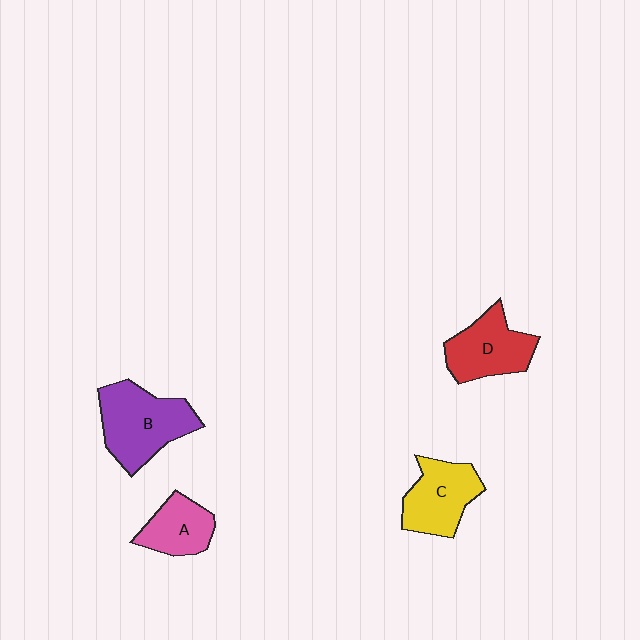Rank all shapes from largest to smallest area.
From largest to smallest: B (purple), D (red), C (yellow), A (pink).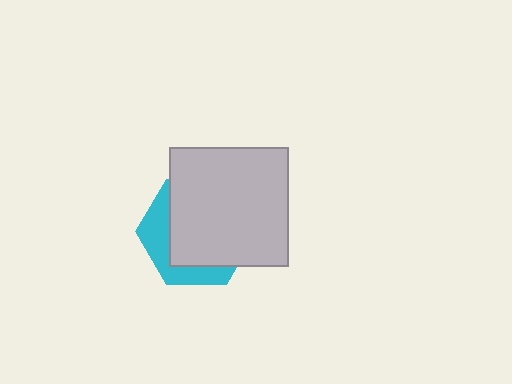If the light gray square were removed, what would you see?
You would see the complete cyan hexagon.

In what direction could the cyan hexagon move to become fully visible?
The cyan hexagon could move toward the lower-left. That would shift it out from behind the light gray square entirely.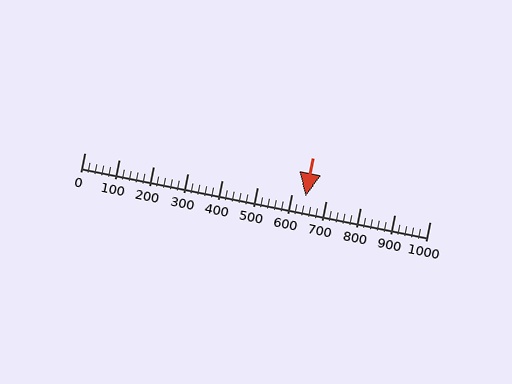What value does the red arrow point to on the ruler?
The red arrow points to approximately 640.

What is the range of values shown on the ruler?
The ruler shows values from 0 to 1000.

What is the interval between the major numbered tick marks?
The major tick marks are spaced 100 units apart.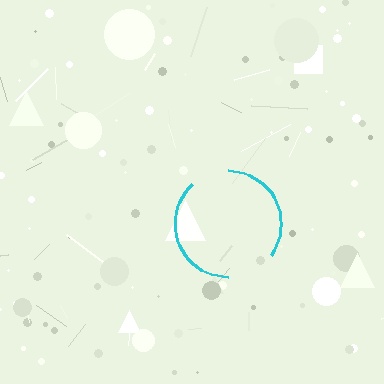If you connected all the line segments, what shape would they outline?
They would outline a circle.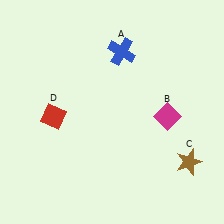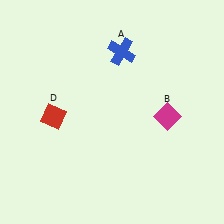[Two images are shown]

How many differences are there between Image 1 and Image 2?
There is 1 difference between the two images.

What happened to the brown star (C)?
The brown star (C) was removed in Image 2. It was in the bottom-right area of Image 1.